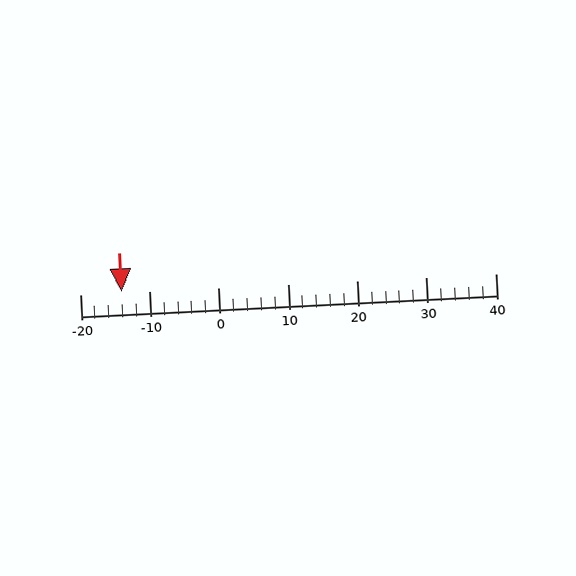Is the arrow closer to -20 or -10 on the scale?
The arrow is closer to -10.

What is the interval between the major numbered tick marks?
The major tick marks are spaced 10 units apart.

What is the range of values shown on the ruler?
The ruler shows values from -20 to 40.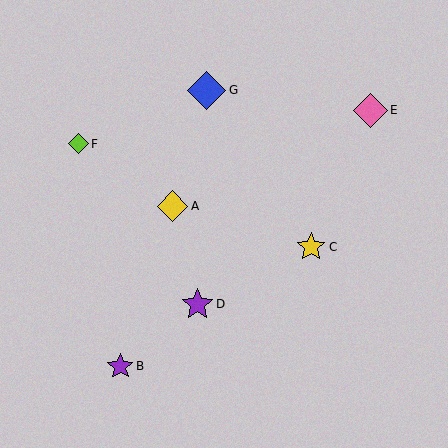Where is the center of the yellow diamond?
The center of the yellow diamond is at (172, 206).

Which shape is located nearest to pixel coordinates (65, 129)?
The lime diamond (labeled F) at (78, 144) is nearest to that location.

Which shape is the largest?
The blue diamond (labeled G) is the largest.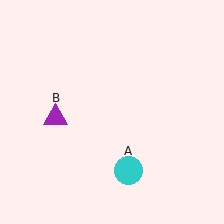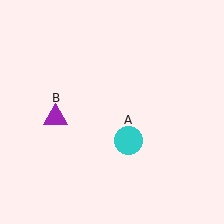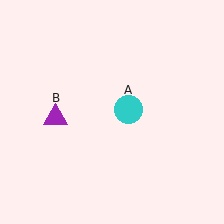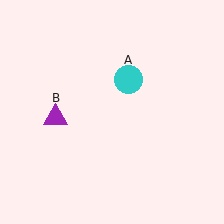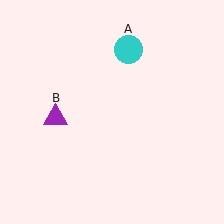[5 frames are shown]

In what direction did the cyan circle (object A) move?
The cyan circle (object A) moved up.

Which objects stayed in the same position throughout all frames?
Purple triangle (object B) remained stationary.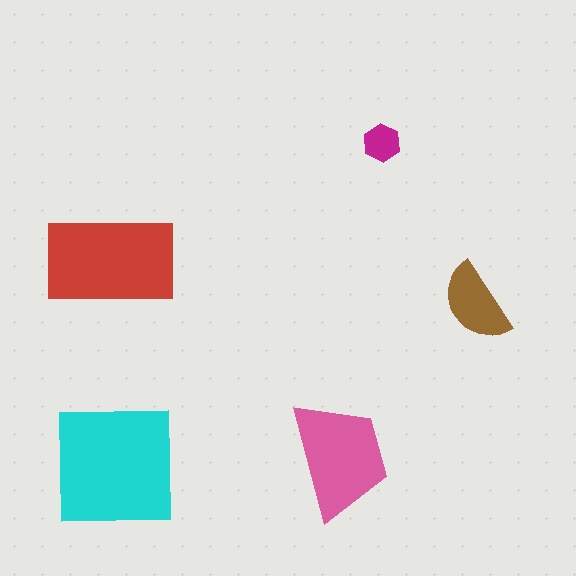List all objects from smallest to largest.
The magenta hexagon, the brown semicircle, the pink trapezoid, the red rectangle, the cyan square.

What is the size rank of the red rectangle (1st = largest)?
2nd.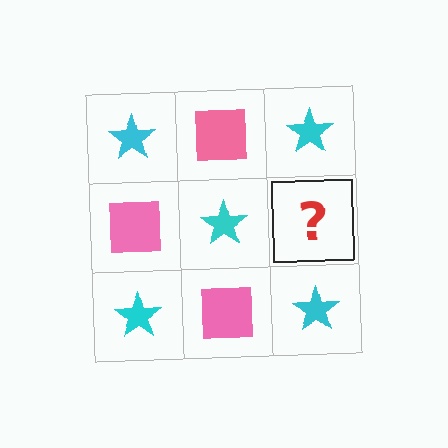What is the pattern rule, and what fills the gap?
The rule is that it alternates cyan star and pink square in a checkerboard pattern. The gap should be filled with a pink square.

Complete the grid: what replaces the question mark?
The question mark should be replaced with a pink square.